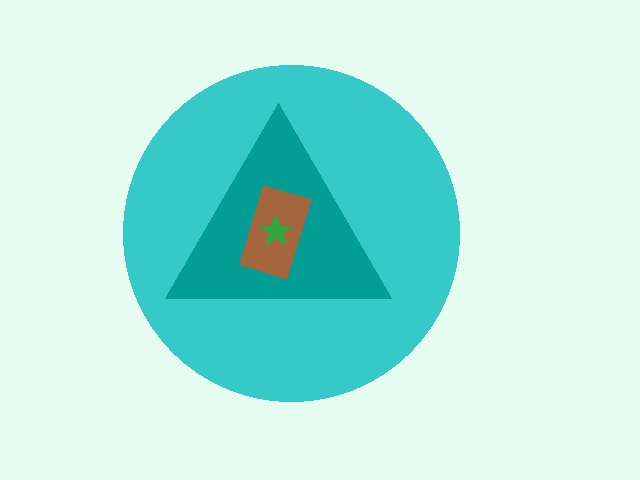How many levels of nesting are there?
4.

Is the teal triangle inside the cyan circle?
Yes.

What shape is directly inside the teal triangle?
The brown rectangle.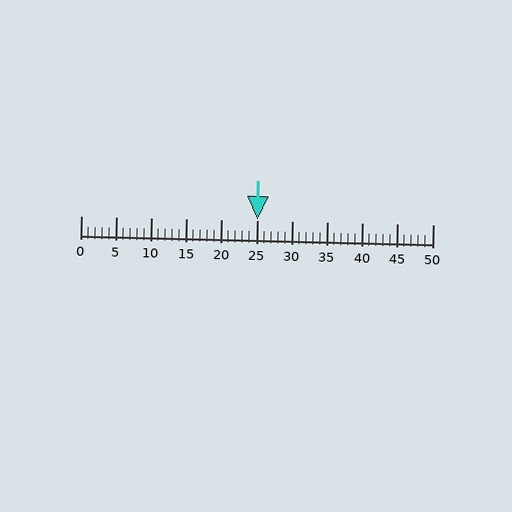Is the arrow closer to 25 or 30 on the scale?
The arrow is closer to 25.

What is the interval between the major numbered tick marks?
The major tick marks are spaced 5 units apart.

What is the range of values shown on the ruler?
The ruler shows values from 0 to 50.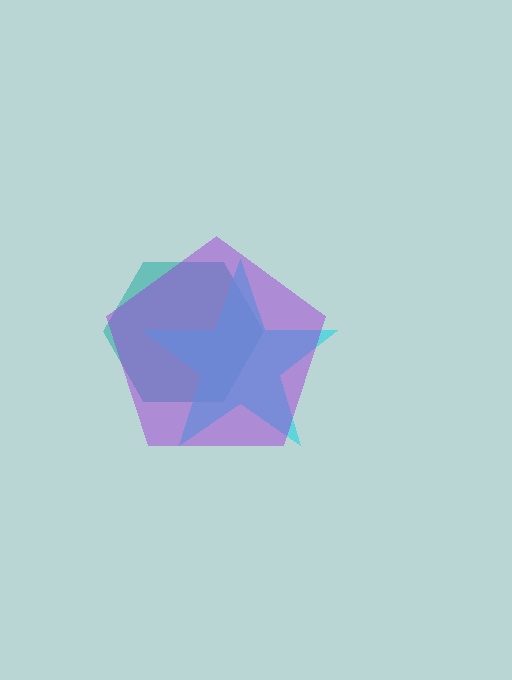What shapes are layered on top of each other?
The layered shapes are: a teal hexagon, a cyan star, a purple pentagon.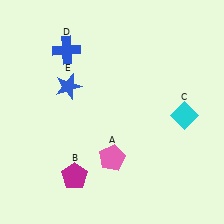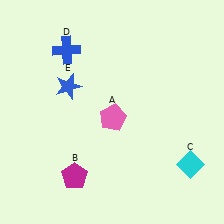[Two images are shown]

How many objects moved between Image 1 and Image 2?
2 objects moved between the two images.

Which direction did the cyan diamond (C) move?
The cyan diamond (C) moved down.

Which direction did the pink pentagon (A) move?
The pink pentagon (A) moved up.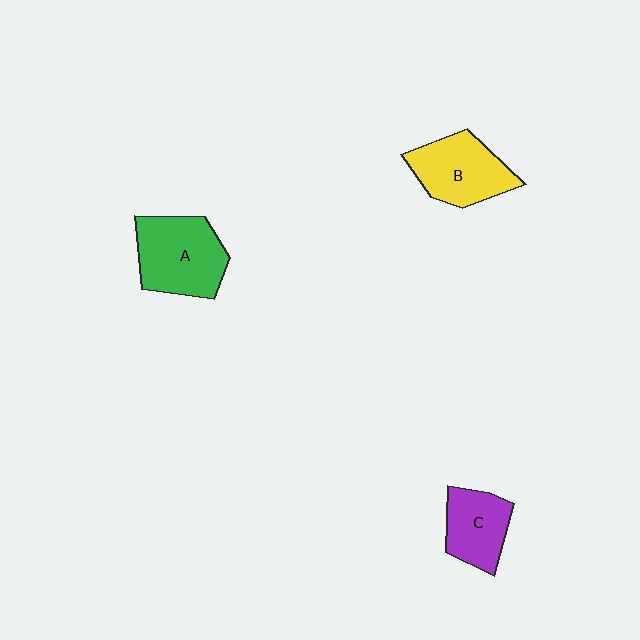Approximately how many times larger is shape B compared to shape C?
Approximately 1.3 times.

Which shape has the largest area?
Shape A (green).